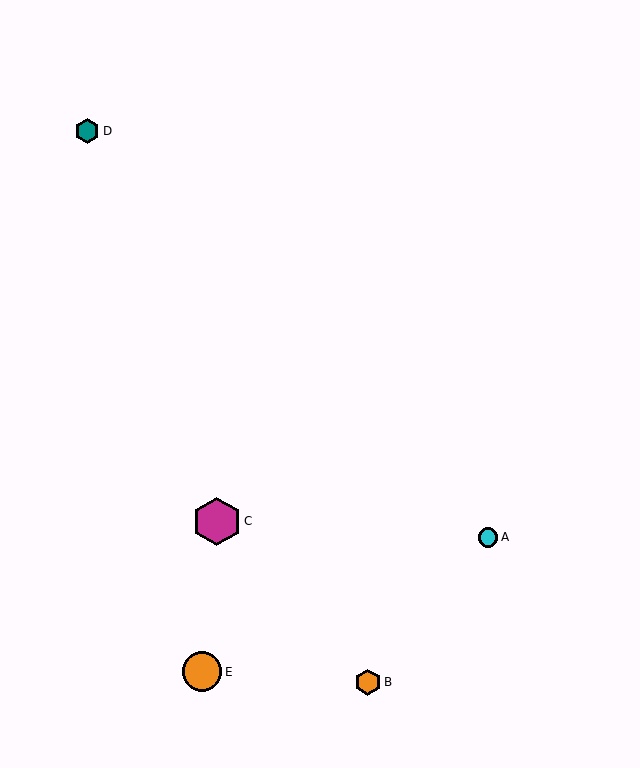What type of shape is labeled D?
Shape D is a teal hexagon.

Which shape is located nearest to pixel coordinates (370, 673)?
The orange hexagon (labeled B) at (368, 682) is nearest to that location.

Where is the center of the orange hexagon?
The center of the orange hexagon is at (368, 682).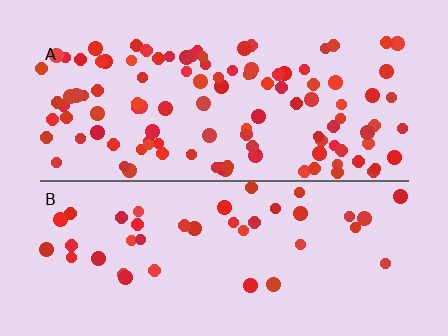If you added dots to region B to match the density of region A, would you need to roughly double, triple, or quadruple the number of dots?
Approximately triple.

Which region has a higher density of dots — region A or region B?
A (the top).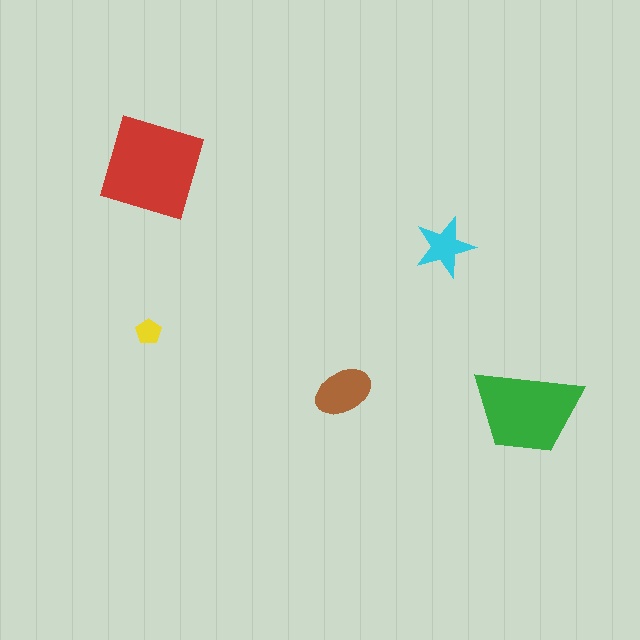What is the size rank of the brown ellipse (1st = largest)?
3rd.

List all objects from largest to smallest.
The red diamond, the green trapezoid, the brown ellipse, the cyan star, the yellow pentagon.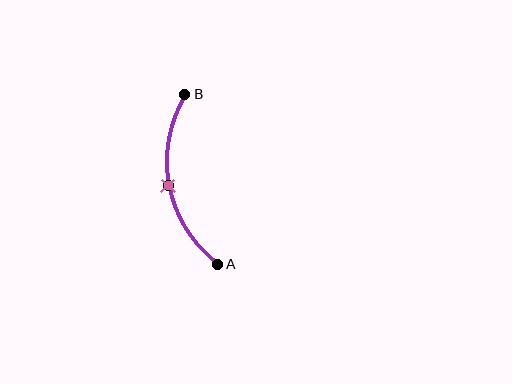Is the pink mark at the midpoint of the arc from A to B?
Yes. The pink mark lies on the arc at equal arc-length from both A and B — it is the arc midpoint.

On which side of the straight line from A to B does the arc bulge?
The arc bulges to the left of the straight line connecting A and B.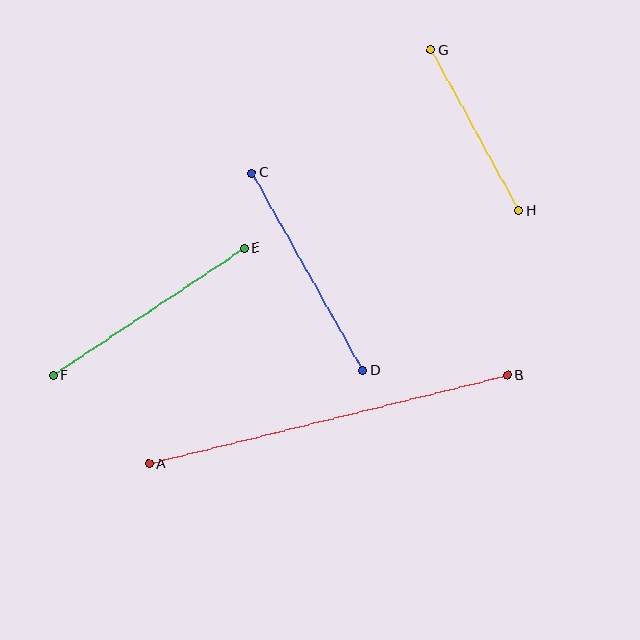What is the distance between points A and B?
The distance is approximately 370 pixels.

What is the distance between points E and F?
The distance is approximately 229 pixels.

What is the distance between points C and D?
The distance is approximately 227 pixels.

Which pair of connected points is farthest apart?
Points A and B are farthest apart.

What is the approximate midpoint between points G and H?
The midpoint is at approximately (475, 130) pixels.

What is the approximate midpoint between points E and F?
The midpoint is at approximately (149, 312) pixels.